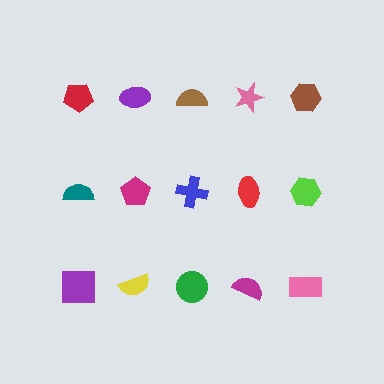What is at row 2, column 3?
A blue cross.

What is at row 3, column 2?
A yellow semicircle.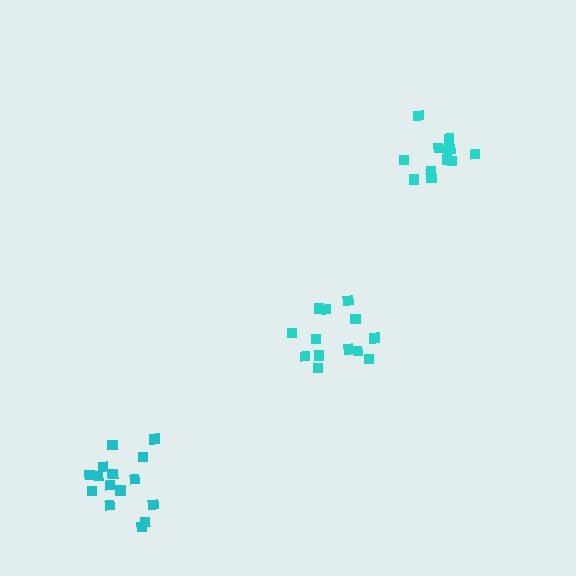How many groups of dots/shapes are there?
There are 3 groups.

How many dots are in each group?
Group 1: 13 dots, Group 2: 12 dots, Group 3: 15 dots (40 total).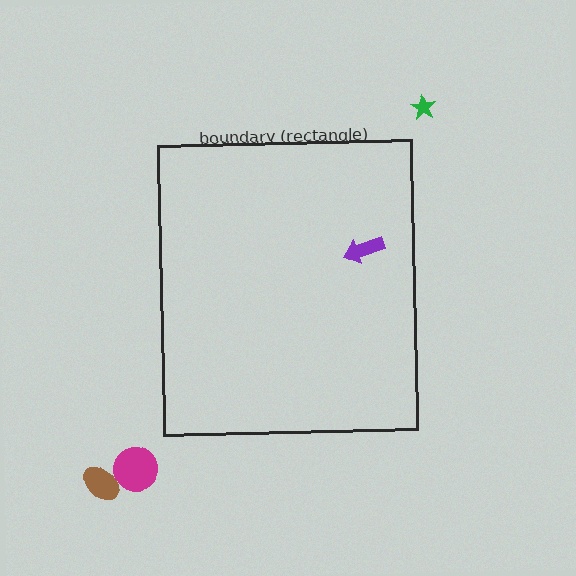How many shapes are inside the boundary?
1 inside, 3 outside.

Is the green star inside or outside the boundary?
Outside.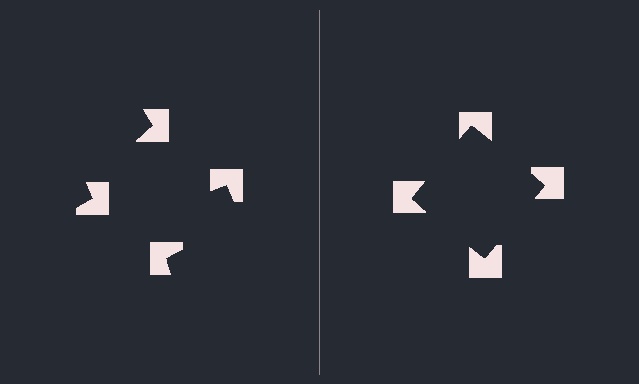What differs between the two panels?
The notched squares are positioned identically on both sides; only the wedge orientations differ. On the right they align to a square; on the left they are misaligned.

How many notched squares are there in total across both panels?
8 — 4 on each side.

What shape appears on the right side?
An illusory square.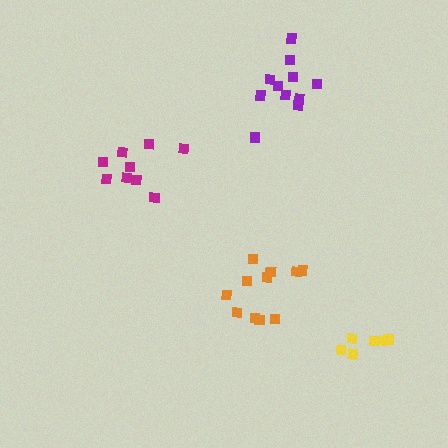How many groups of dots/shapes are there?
There are 4 groups.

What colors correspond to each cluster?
The clusters are colored: orange, yellow, purple, magenta.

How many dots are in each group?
Group 1: 11 dots, Group 2: 6 dots, Group 3: 11 dots, Group 4: 9 dots (37 total).